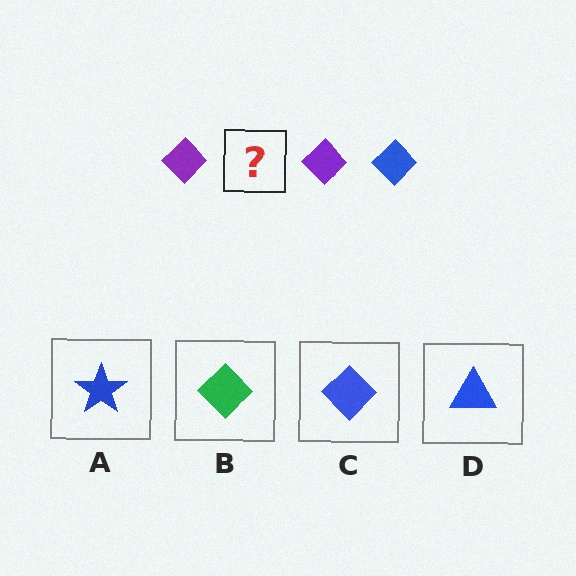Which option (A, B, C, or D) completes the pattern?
C.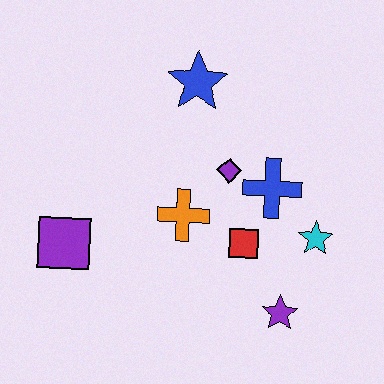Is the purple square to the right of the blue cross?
No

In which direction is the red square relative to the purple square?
The red square is to the right of the purple square.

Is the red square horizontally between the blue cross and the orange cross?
Yes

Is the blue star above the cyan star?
Yes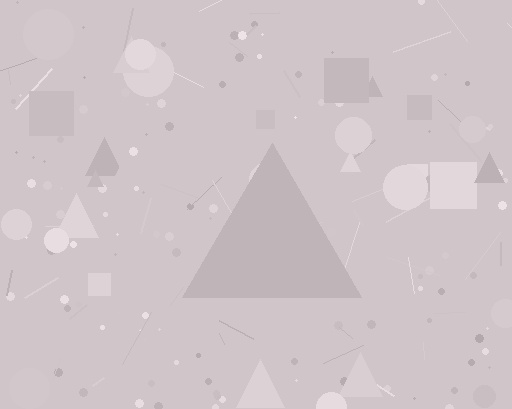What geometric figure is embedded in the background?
A triangle is embedded in the background.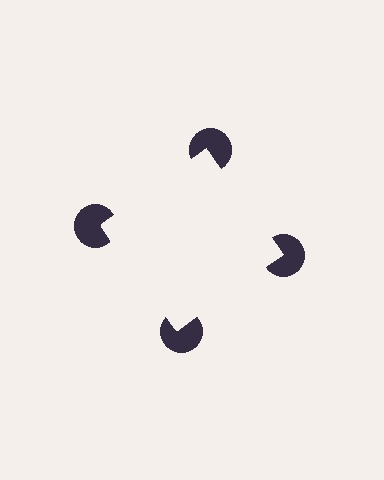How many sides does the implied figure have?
4 sides.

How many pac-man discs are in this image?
There are 4 — one at each vertex of the illusory square.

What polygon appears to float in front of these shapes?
An illusory square — its edges are inferred from the aligned wedge cuts in the pac-man discs, not physically drawn.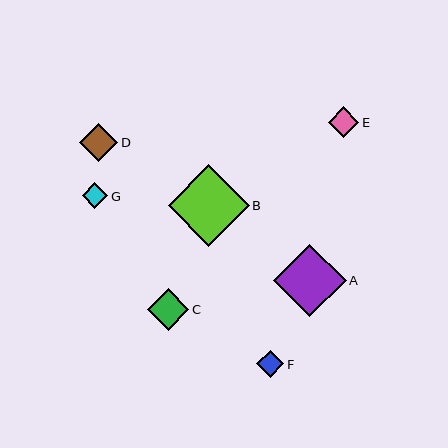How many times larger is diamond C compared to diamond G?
Diamond C is approximately 1.6 times the size of diamond G.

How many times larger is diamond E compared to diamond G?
Diamond E is approximately 1.2 times the size of diamond G.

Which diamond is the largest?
Diamond B is the largest with a size of approximately 81 pixels.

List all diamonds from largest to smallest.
From largest to smallest: B, A, C, D, E, F, G.